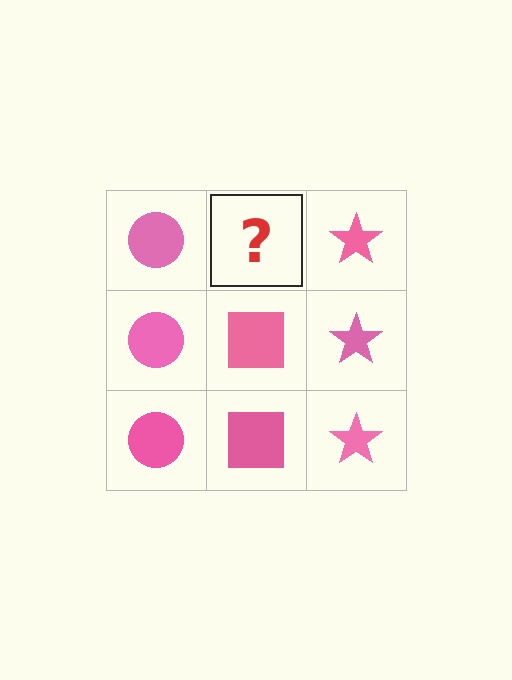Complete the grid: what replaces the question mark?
The question mark should be replaced with a pink square.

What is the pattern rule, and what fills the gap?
The rule is that each column has a consistent shape. The gap should be filled with a pink square.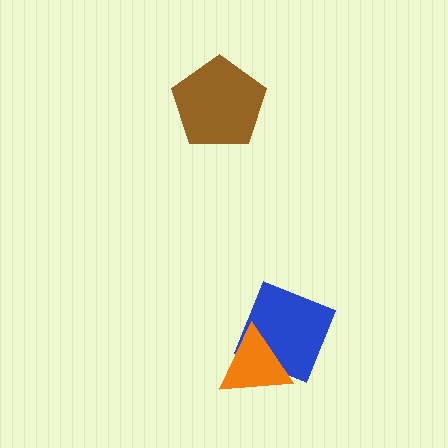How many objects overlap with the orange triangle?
1 object overlaps with the orange triangle.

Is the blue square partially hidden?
Yes, it is partially covered by another shape.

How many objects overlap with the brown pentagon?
0 objects overlap with the brown pentagon.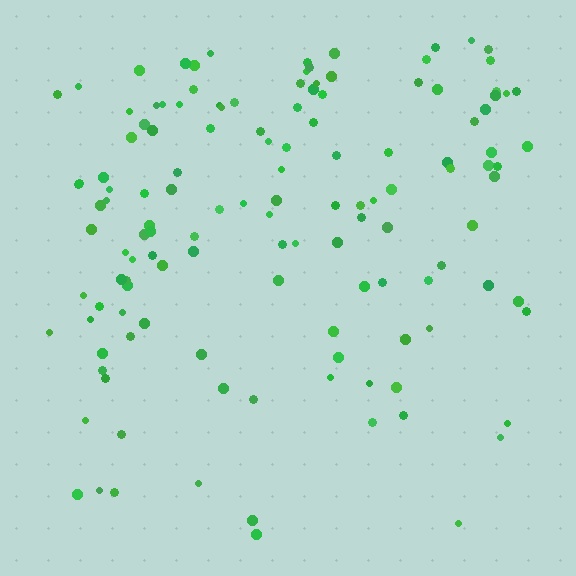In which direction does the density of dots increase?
From bottom to top, with the top side densest.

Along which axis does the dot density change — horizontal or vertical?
Vertical.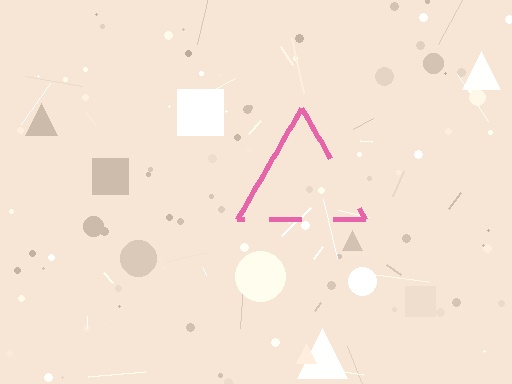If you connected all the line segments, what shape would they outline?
They would outline a triangle.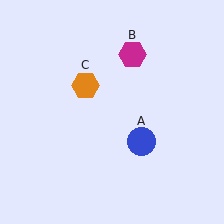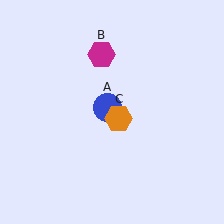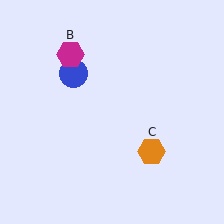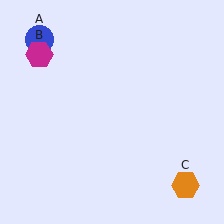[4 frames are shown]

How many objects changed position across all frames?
3 objects changed position: blue circle (object A), magenta hexagon (object B), orange hexagon (object C).